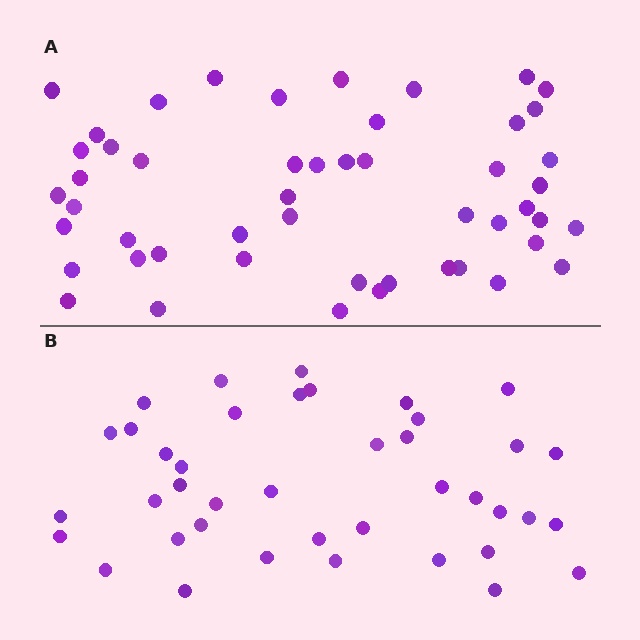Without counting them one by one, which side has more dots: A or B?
Region A (the top region) has more dots.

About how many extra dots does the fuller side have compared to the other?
Region A has roughly 10 or so more dots than region B.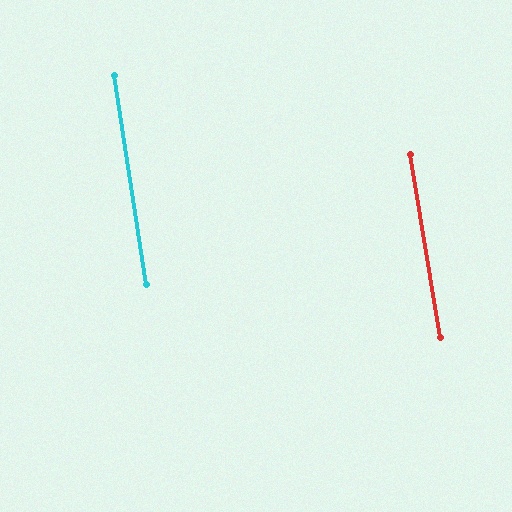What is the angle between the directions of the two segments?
Approximately 1 degree.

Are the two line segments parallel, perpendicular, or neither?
Parallel — their directions differ by only 0.7°.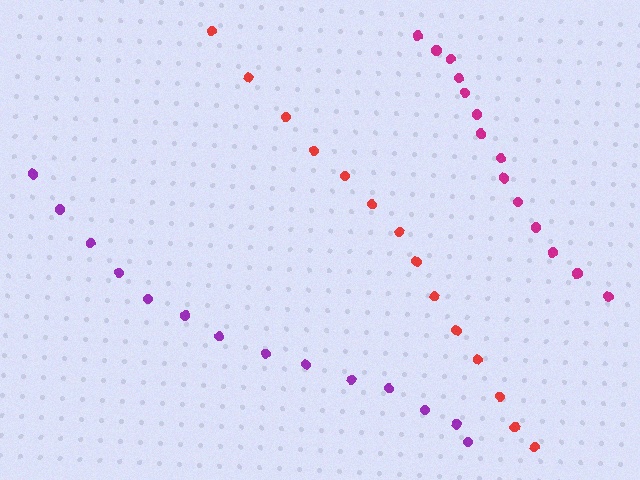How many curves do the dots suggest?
There are 3 distinct paths.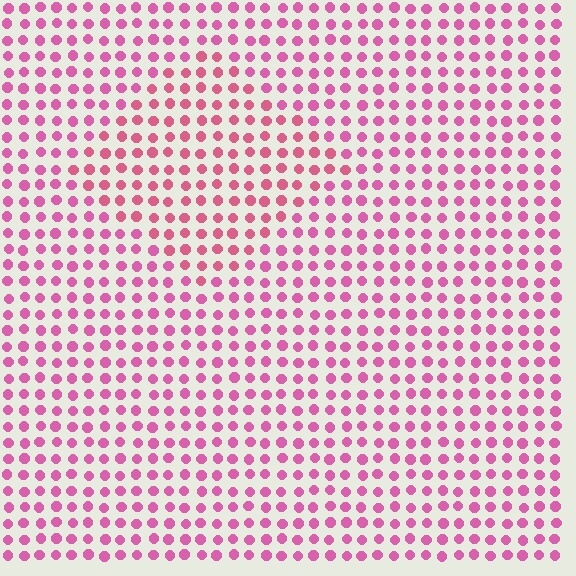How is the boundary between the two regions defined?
The boundary is defined purely by a slight shift in hue (about 18 degrees). Spacing, size, and orientation are identical on both sides.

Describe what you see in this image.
The image is filled with small pink elements in a uniform arrangement. A diamond-shaped region is visible where the elements are tinted to a slightly different hue, forming a subtle color boundary.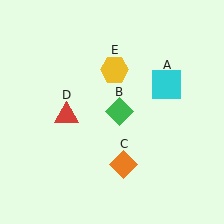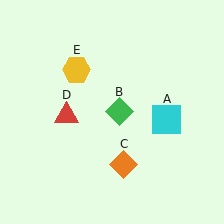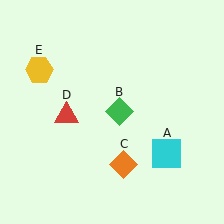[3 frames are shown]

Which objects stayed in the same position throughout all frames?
Green diamond (object B) and orange diamond (object C) and red triangle (object D) remained stationary.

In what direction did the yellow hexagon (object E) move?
The yellow hexagon (object E) moved left.